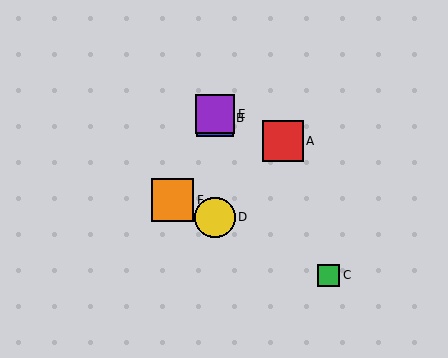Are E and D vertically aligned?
Yes, both are at x≈215.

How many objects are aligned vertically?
3 objects (B, D, E) are aligned vertically.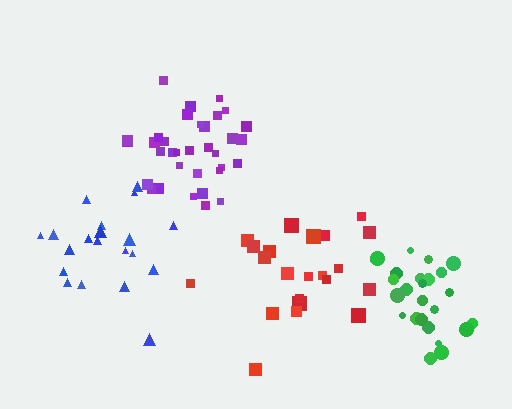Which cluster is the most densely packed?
Green.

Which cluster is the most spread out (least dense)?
Blue.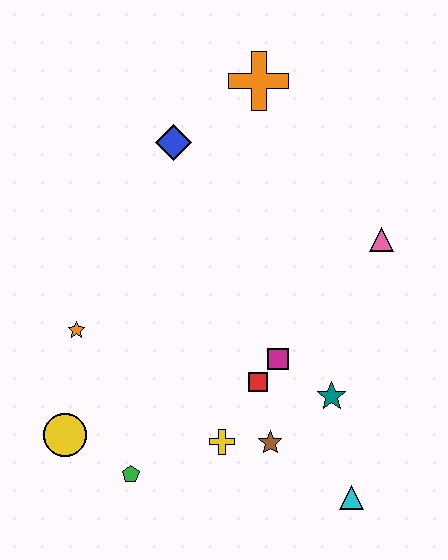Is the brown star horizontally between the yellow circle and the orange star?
No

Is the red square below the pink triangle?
Yes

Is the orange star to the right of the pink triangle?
No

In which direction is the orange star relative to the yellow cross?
The orange star is to the left of the yellow cross.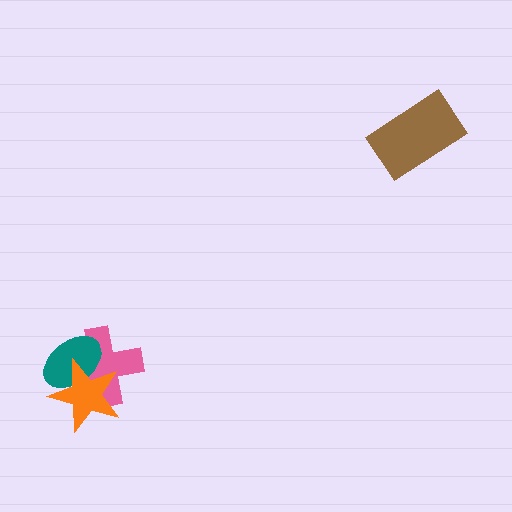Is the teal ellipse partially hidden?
Yes, it is partially covered by another shape.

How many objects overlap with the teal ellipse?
2 objects overlap with the teal ellipse.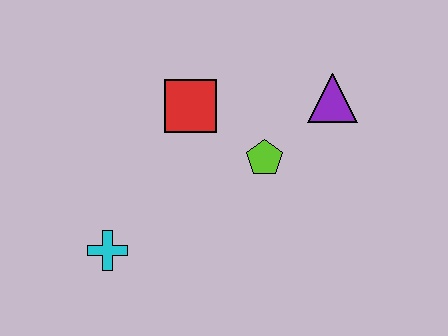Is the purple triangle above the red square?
Yes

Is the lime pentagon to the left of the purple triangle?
Yes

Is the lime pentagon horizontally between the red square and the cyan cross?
No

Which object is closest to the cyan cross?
The red square is closest to the cyan cross.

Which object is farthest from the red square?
The cyan cross is farthest from the red square.